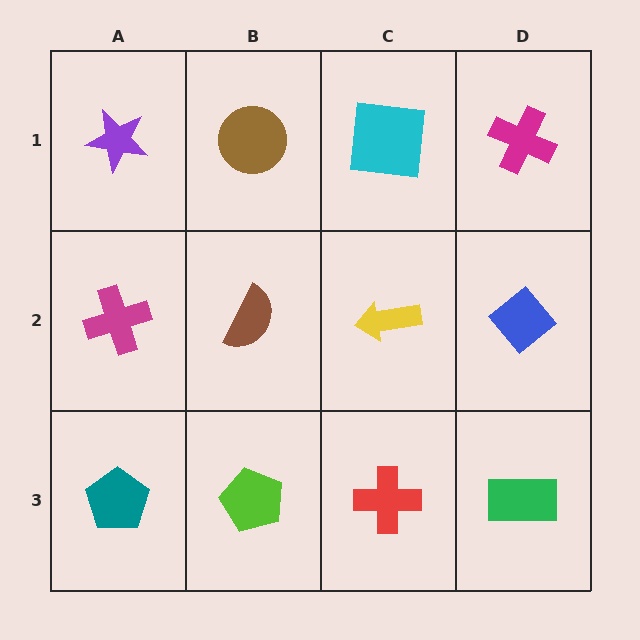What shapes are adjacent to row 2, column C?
A cyan square (row 1, column C), a red cross (row 3, column C), a brown semicircle (row 2, column B), a blue diamond (row 2, column D).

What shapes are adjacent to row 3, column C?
A yellow arrow (row 2, column C), a lime pentagon (row 3, column B), a green rectangle (row 3, column D).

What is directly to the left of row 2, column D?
A yellow arrow.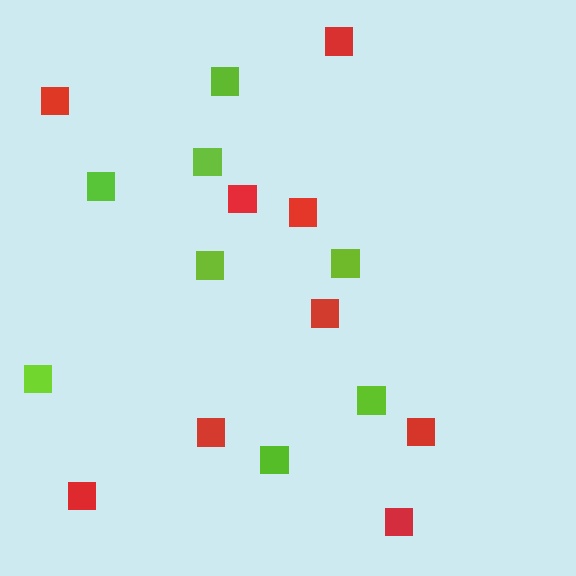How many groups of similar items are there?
There are 2 groups: one group of red squares (9) and one group of lime squares (8).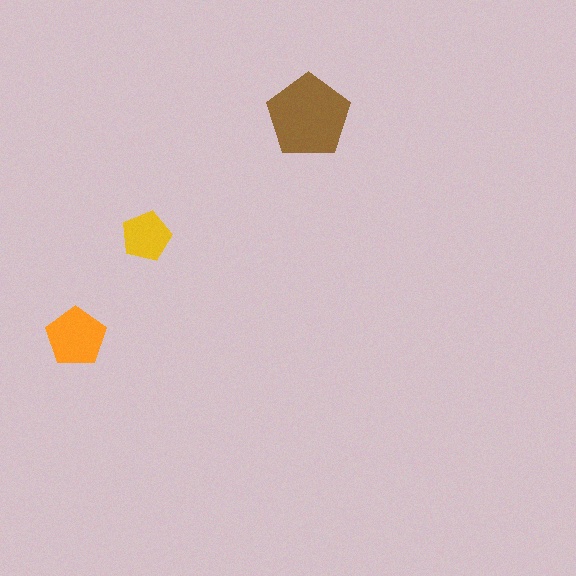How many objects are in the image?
There are 3 objects in the image.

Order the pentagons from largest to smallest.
the brown one, the orange one, the yellow one.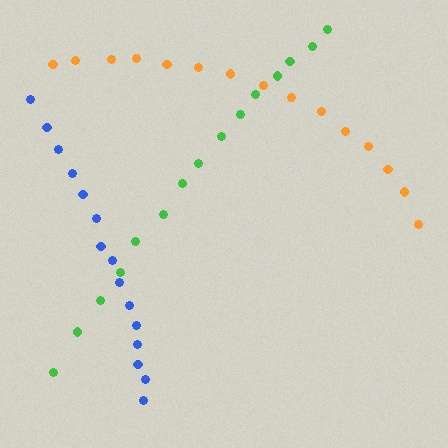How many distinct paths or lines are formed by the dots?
There are 3 distinct paths.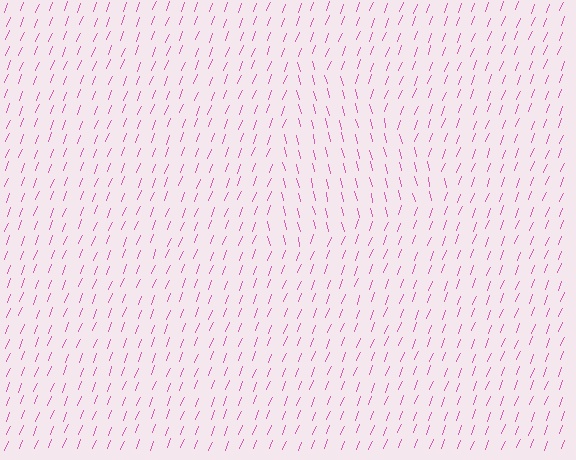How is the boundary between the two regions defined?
The boundary is defined purely by a change in line orientation (approximately 35 degrees difference). All lines are the same color and thickness.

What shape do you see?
I see a triangle.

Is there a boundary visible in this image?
Yes, there is a texture boundary formed by a change in line orientation.